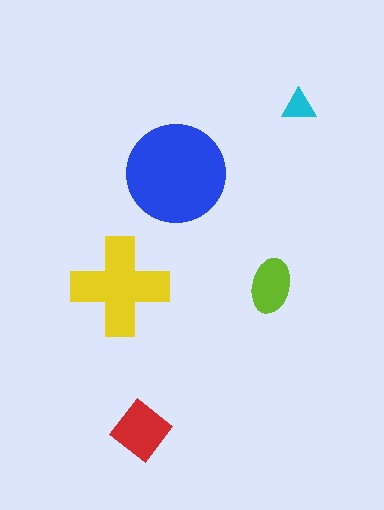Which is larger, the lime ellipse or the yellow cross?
The yellow cross.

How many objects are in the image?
There are 5 objects in the image.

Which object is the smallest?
The cyan triangle.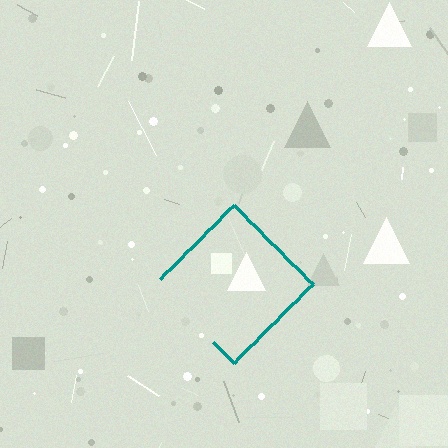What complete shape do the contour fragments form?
The contour fragments form a diamond.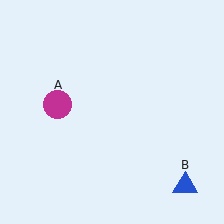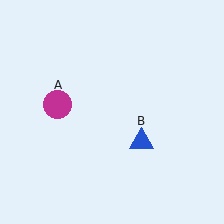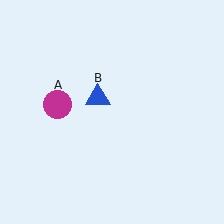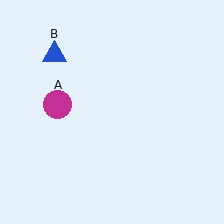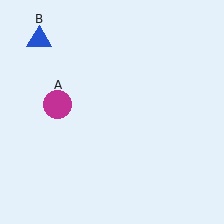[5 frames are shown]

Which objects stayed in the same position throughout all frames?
Magenta circle (object A) remained stationary.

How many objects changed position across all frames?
1 object changed position: blue triangle (object B).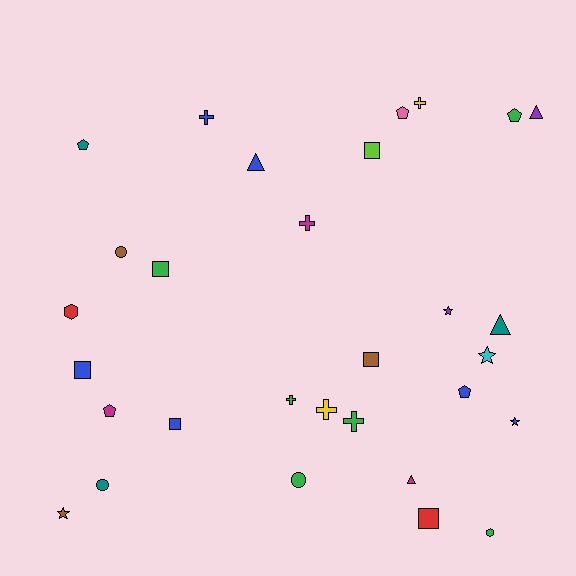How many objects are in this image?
There are 30 objects.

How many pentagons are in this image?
There are 5 pentagons.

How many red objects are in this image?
There are 2 red objects.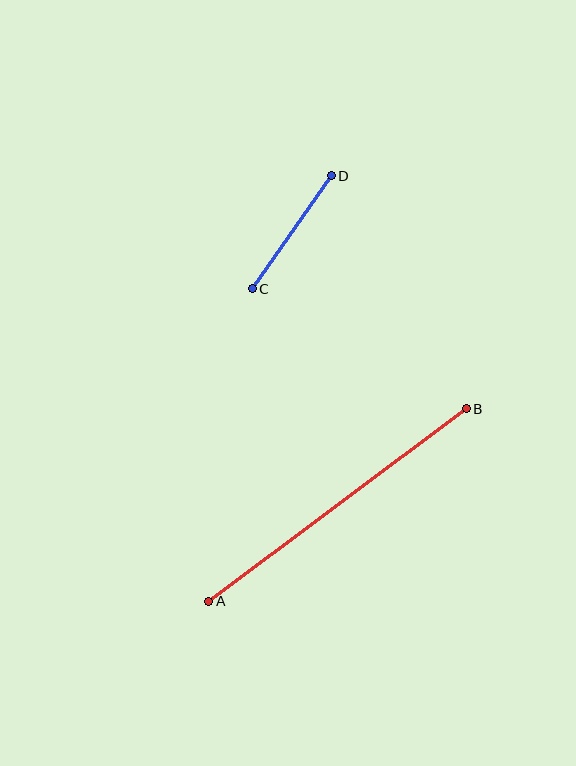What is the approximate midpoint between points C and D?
The midpoint is at approximately (292, 232) pixels.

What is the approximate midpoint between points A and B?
The midpoint is at approximately (337, 505) pixels.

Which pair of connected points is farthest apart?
Points A and B are farthest apart.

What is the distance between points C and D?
The distance is approximately 138 pixels.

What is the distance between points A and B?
The distance is approximately 321 pixels.